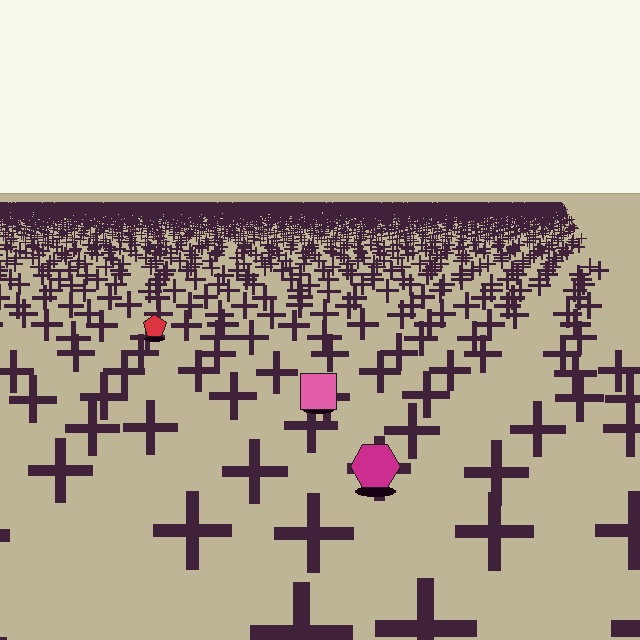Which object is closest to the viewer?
The magenta hexagon is closest. The texture marks near it are larger and more spread out.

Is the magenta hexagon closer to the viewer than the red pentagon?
Yes. The magenta hexagon is closer — you can tell from the texture gradient: the ground texture is coarser near it.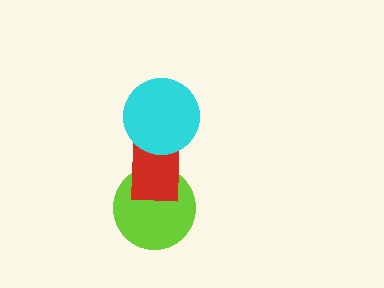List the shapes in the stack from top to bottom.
From top to bottom: the cyan circle, the red rectangle, the lime circle.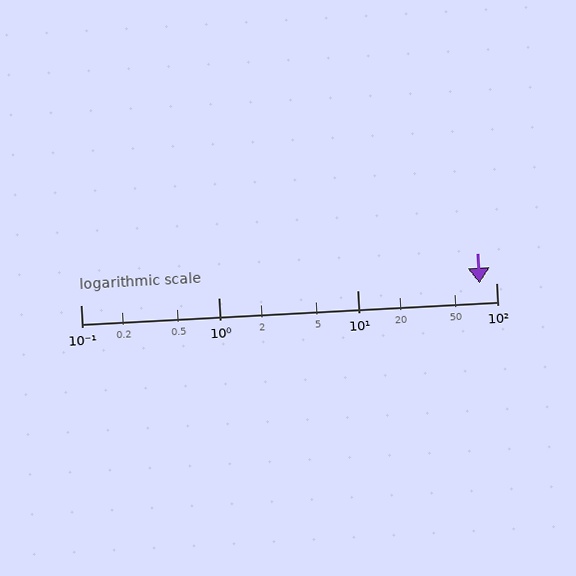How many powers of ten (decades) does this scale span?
The scale spans 3 decades, from 0.1 to 100.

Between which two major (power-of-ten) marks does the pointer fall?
The pointer is between 10 and 100.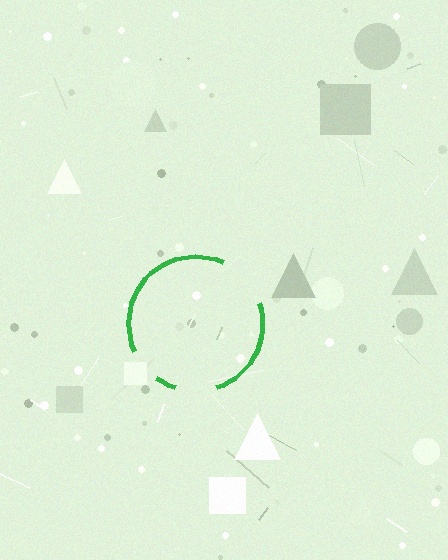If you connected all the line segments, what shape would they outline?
They would outline a circle.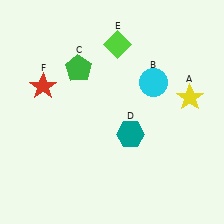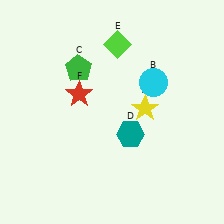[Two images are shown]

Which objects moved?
The objects that moved are: the yellow star (A), the red star (F).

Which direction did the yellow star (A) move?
The yellow star (A) moved left.